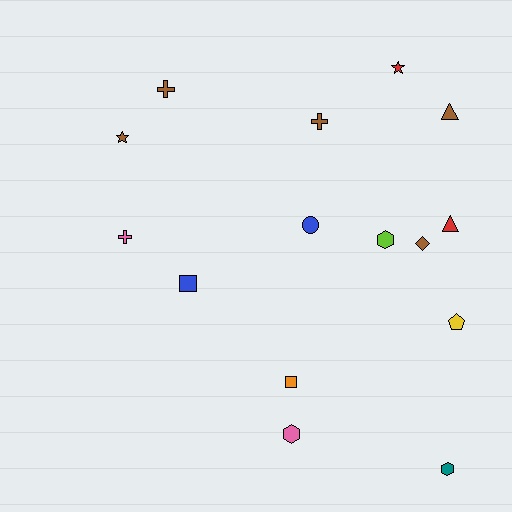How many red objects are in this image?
There are 2 red objects.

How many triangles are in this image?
There are 2 triangles.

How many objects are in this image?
There are 15 objects.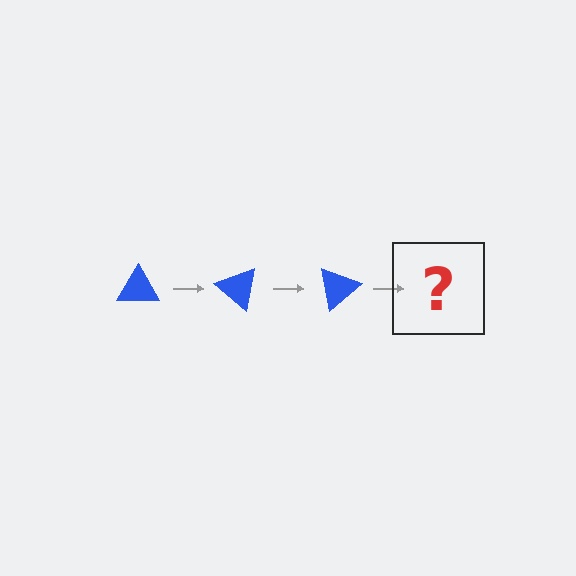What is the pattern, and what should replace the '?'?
The pattern is that the triangle rotates 40 degrees each step. The '?' should be a blue triangle rotated 120 degrees.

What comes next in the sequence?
The next element should be a blue triangle rotated 120 degrees.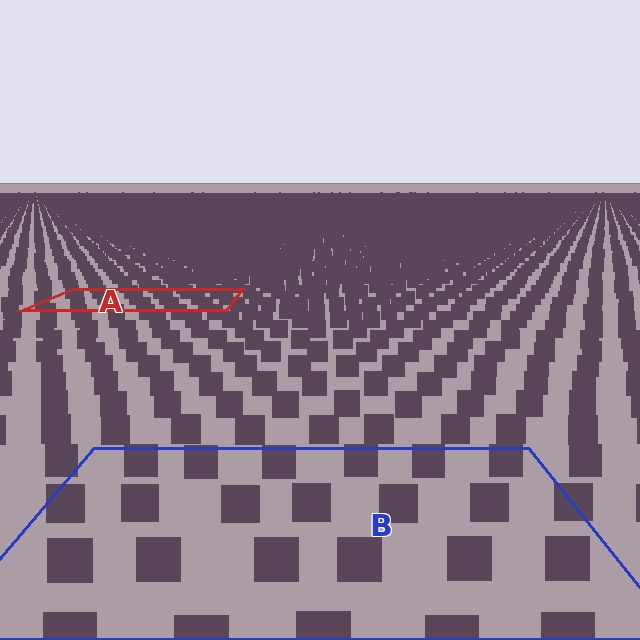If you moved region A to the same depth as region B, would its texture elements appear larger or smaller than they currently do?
They would appear larger. At a closer depth, the same texture elements are projected at a bigger on-screen size.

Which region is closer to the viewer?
Region B is closer. The texture elements there are larger and more spread out.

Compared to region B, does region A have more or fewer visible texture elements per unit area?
Region A has more texture elements per unit area — they are packed more densely because it is farther away.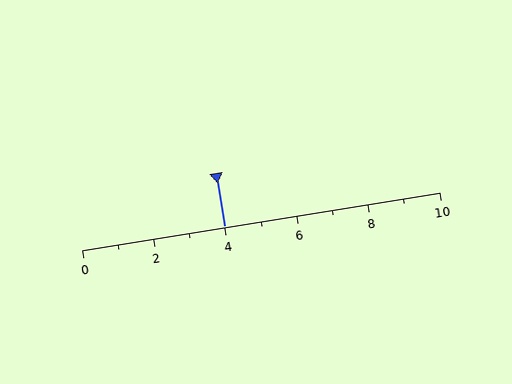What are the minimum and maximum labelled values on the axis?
The axis runs from 0 to 10.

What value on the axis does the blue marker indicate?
The marker indicates approximately 4.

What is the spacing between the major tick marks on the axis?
The major ticks are spaced 2 apart.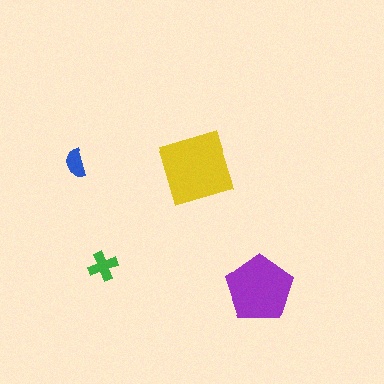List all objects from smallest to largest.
The blue semicircle, the green cross, the purple pentagon, the yellow diamond.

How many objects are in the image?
There are 4 objects in the image.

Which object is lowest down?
The purple pentagon is bottommost.